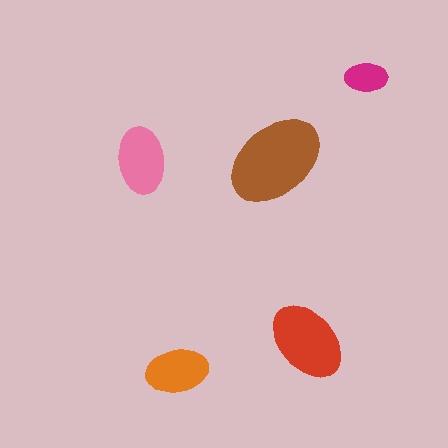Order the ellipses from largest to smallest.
the brown one, the red one, the pink one, the orange one, the magenta one.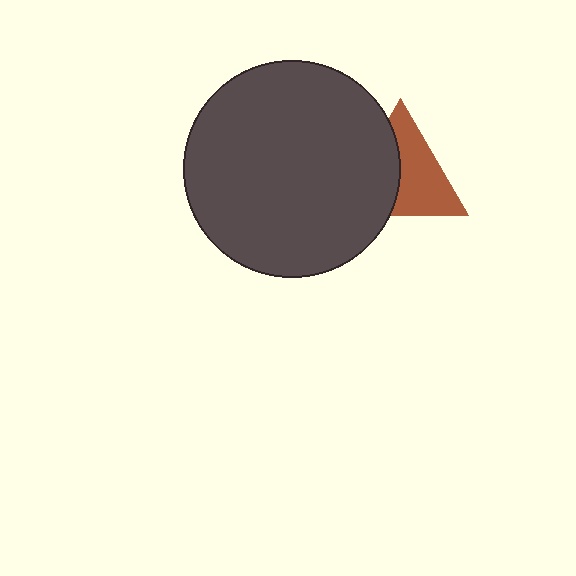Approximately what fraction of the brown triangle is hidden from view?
Roughly 44% of the brown triangle is hidden behind the dark gray circle.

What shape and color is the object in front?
The object in front is a dark gray circle.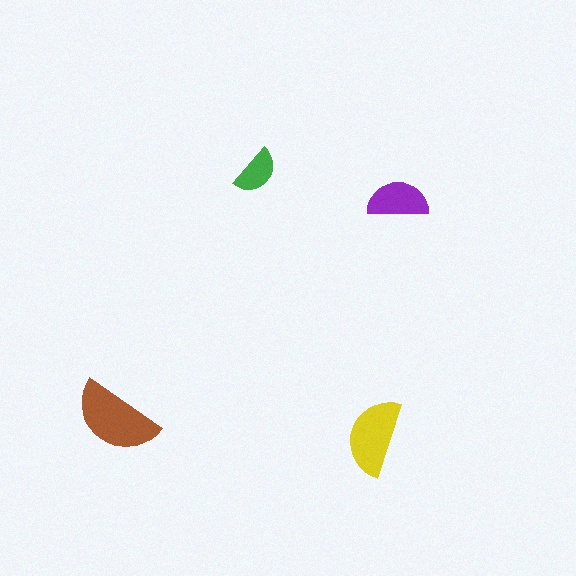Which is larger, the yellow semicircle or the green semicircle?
The yellow one.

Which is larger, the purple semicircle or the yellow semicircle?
The yellow one.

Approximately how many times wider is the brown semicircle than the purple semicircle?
About 1.5 times wider.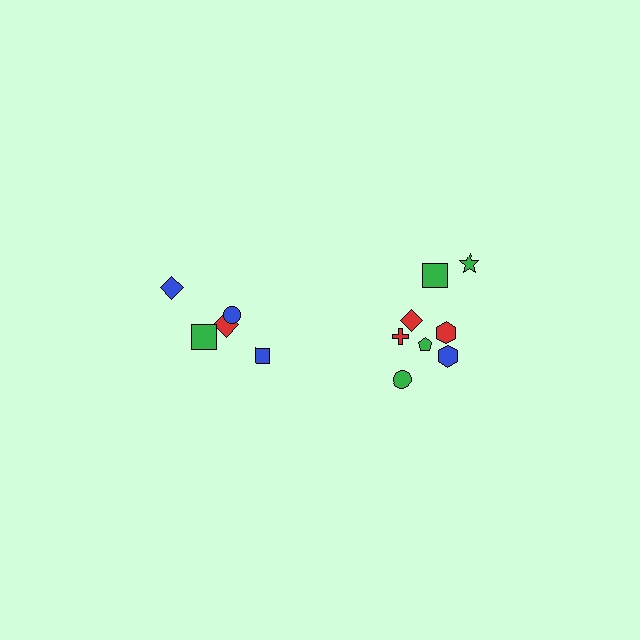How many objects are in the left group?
There are 5 objects.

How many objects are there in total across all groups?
There are 13 objects.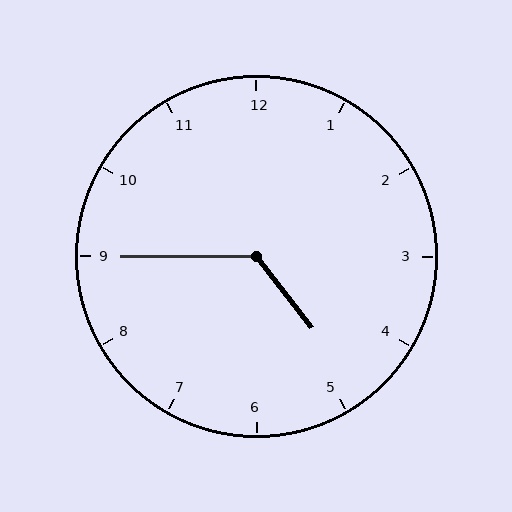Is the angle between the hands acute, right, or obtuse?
It is obtuse.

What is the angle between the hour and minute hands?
Approximately 128 degrees.